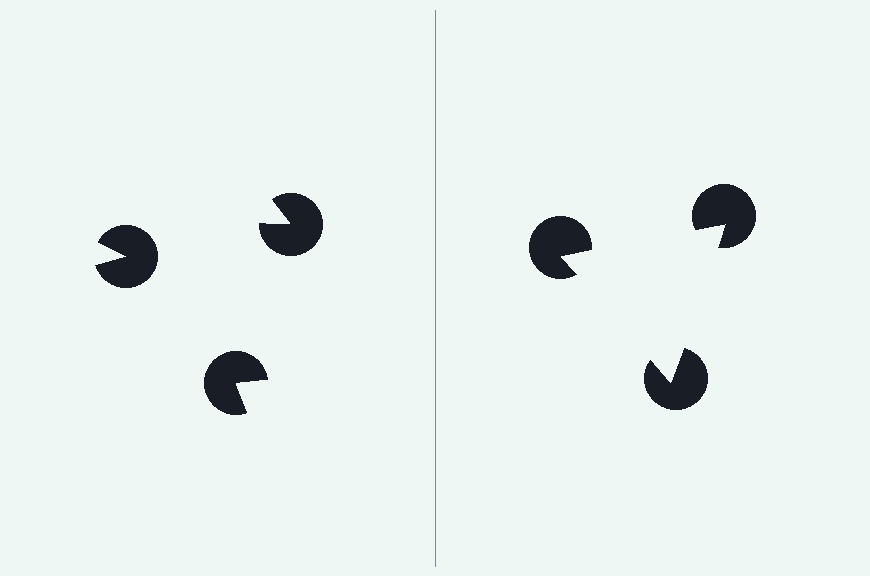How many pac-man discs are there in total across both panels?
6 — 3 on each side.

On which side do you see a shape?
An illusory triangle appears on the right side. On the left side the wedge cuts are rotated, so no coherent shape forms.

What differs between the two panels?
The pac-man discs are positioned identically on both sides; only the wedge orientations differ. On the right they align to a triangle; on the left they are misaligned.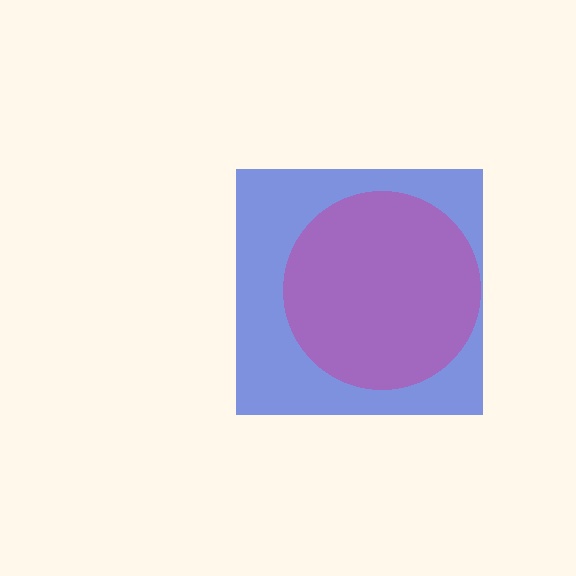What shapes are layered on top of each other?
The layered shapes are: a blue square, a magenta circle.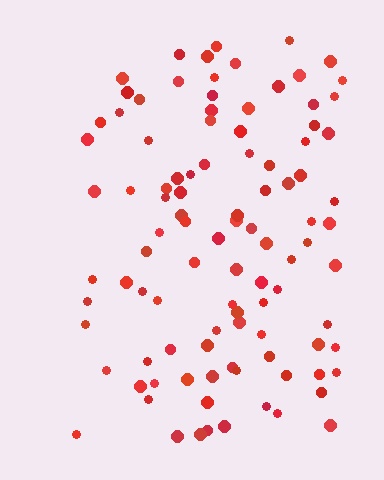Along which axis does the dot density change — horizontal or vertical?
Horizontal.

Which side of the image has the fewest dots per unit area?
The left.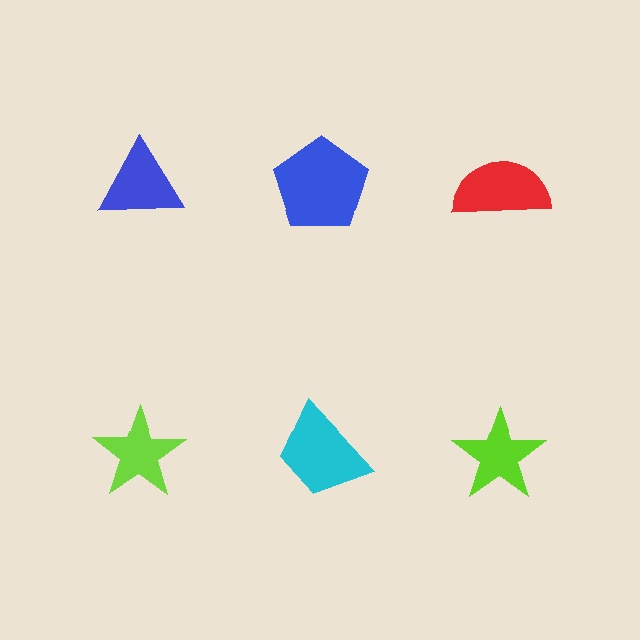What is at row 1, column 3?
A red semicircle.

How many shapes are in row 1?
3 shapes.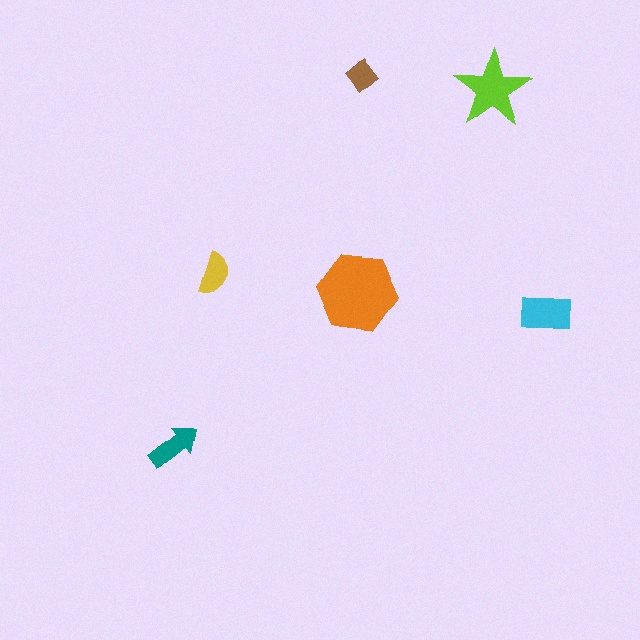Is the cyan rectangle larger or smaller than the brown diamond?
Larger.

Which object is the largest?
The orange hexagon.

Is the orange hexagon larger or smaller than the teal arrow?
Larger.